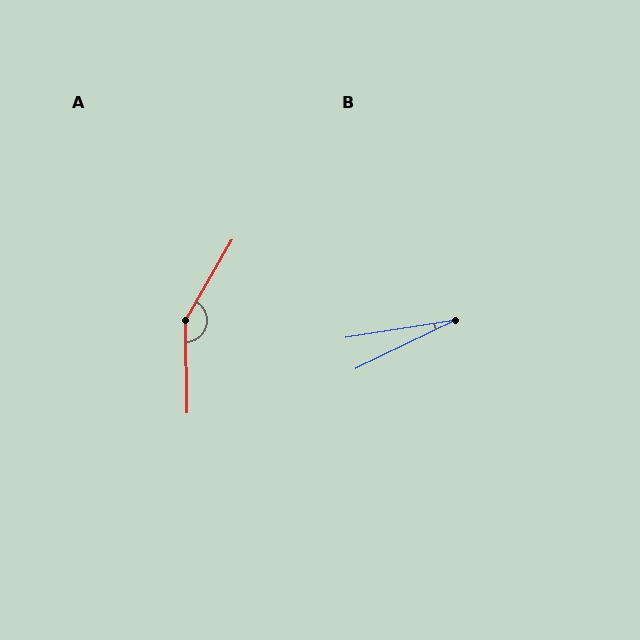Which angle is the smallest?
B, at approximately 17 degrees.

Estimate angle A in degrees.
Approximately 149 degrees.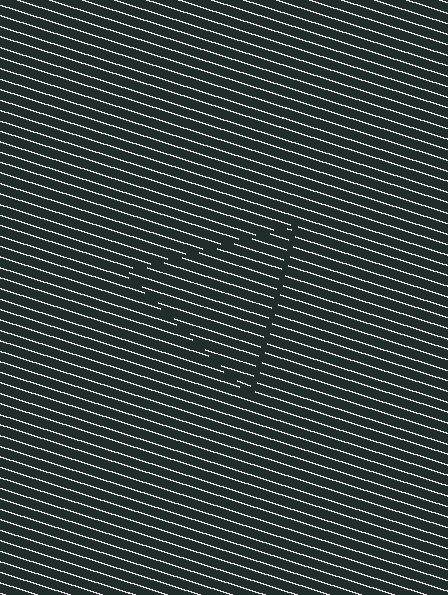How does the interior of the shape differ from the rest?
The interior of the shape contains the same grating, shifted by half a period — the contour is defined by the phase discontinuity where line-ends from the inner and outer gratings abut.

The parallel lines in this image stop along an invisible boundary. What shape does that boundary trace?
An illusory triangle. The interior of the shape contains the same grating, shifted by half a period — the contour is defined by the phase discontinuity where line-ends from the inner and outer gratings abut.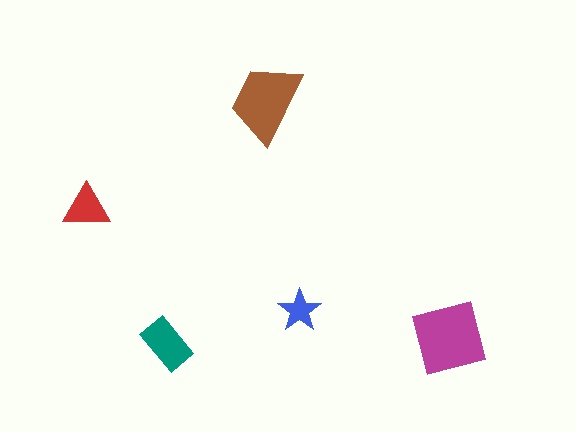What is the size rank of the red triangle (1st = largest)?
4th.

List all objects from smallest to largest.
The blue star, the red triangle, the teal rectangle, the brown trapezoid, the magenta square.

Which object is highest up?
The brown trapezoid is topmost.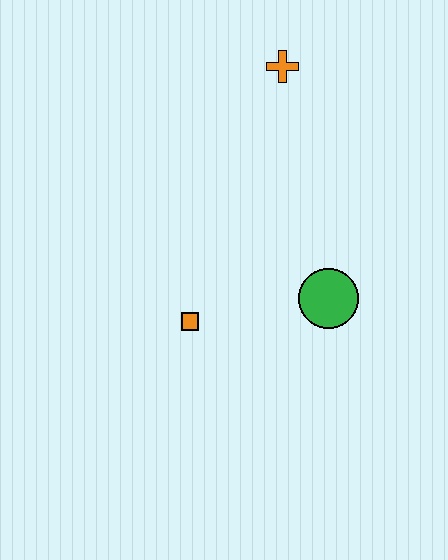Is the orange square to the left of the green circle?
Yes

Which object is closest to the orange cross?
The green circle is closest to the orange cross.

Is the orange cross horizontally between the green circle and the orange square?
Yes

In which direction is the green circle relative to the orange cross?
The green circle is below the orange cross.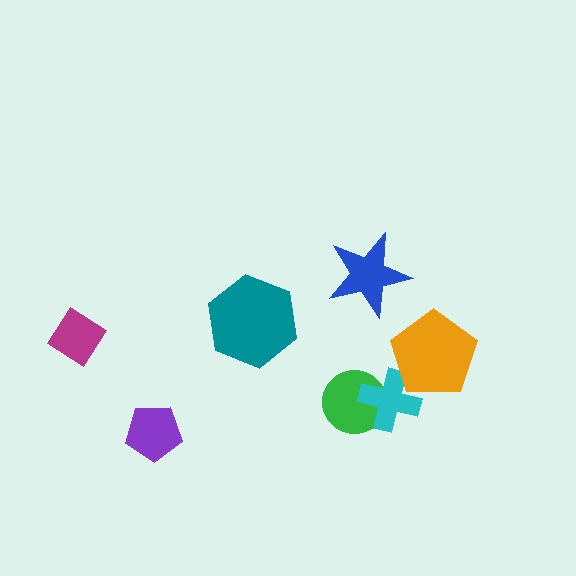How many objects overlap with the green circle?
1 object overlaps with the green circle.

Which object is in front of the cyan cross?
The orange pentagon is in front of the cyan cross.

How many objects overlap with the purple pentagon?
0 objects overlap with the purple pentagon.